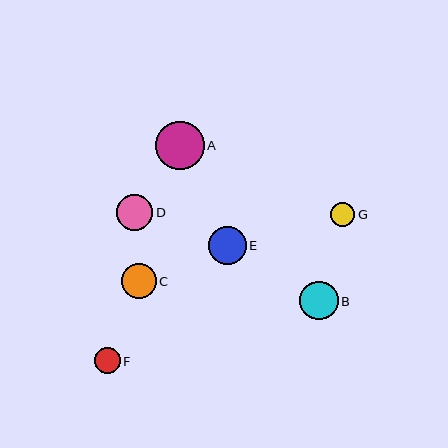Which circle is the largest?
Circle A is the largest with a size of approximately 48 pixels.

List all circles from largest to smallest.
From largest to smallest: A, B, E, D, C, F, G.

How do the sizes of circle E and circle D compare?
Circle E and circle D are approximately the same size.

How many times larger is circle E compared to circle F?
Circle E is approximately 1.5 times the size of circle F.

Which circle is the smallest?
Circle G is the smallest with a size of approximately 24 pixels.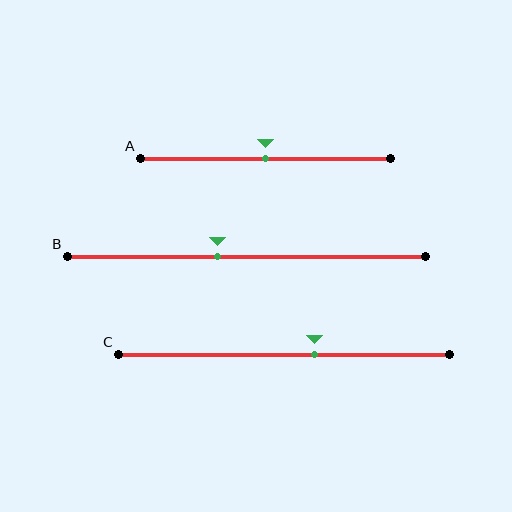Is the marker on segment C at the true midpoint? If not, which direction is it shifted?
No, the marker on segment C is shifted to the right by about 9% of the segment length.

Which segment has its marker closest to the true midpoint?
Segment A has its marker closest to the true midpoint.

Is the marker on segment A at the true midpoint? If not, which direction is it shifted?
Yes, the marker on segment A is at the true midpoint.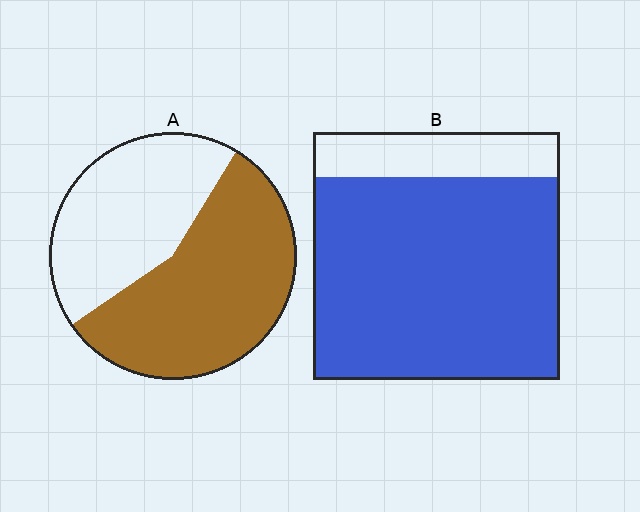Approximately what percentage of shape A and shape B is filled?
A is approximately 55% and B is approximately 80%.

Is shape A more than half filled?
Yes.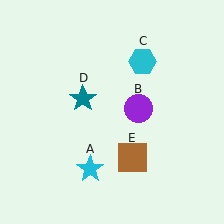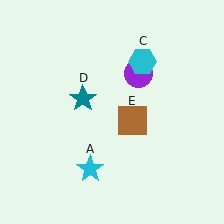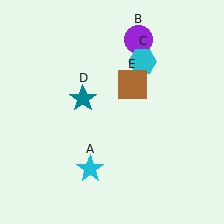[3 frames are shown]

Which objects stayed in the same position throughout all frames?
Cyan star (object A) and cyan hexagon (object C) and teal star (object D) remained stationary.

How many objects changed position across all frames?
2 objects changed position: purple circle (object B), brown square (object E).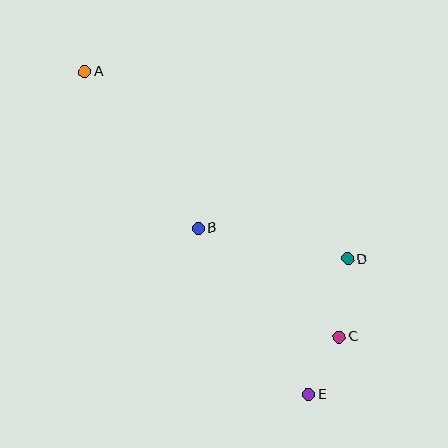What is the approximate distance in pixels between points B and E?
The distance between B and E is approximately 200 pixels.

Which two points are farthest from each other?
Points A and E are farthest from each other.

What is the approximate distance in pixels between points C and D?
The distance between C and D is approximately 78 pixels.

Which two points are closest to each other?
Points C and E are closest to each other.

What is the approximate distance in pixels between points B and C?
The distance between B and C is approximately 178 pixels.